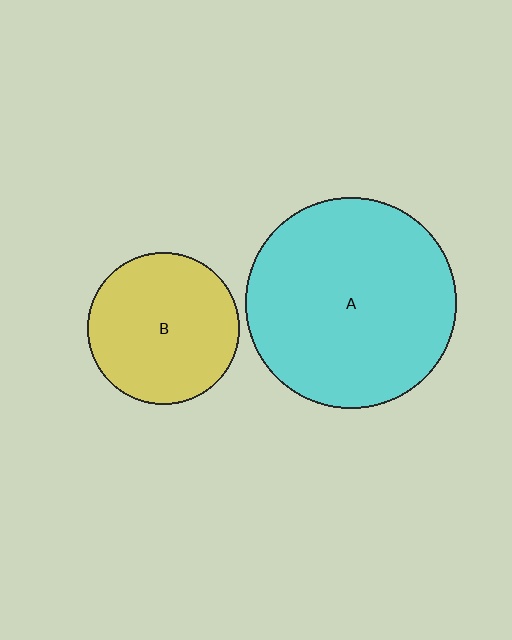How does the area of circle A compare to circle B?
Approximately 1.9 times.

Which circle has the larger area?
Circle A (cyan).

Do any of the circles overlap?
No, none of the circles overlap.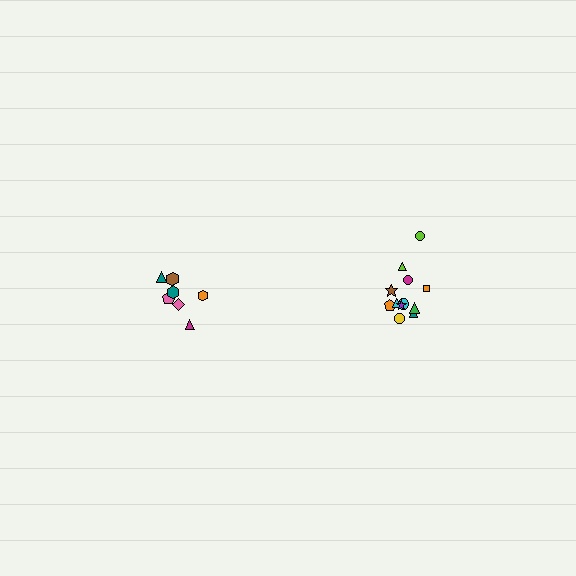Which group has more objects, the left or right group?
The right group.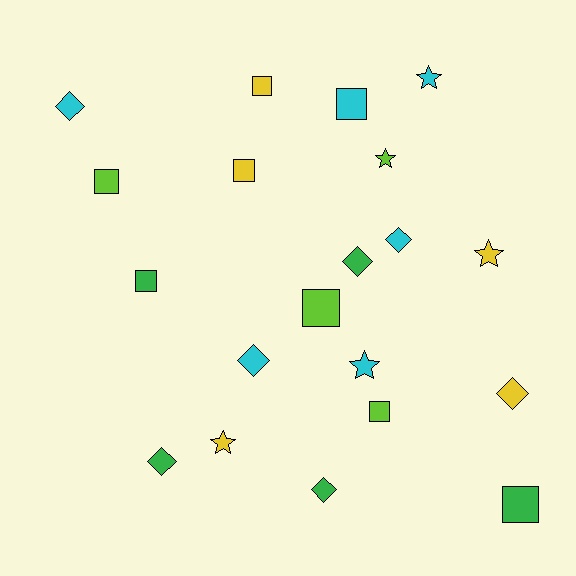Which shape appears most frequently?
Square, with 8 objects.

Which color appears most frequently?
Cyan, with 6 objects.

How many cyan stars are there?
There are 2 cyan stars.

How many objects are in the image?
There are 20 objects.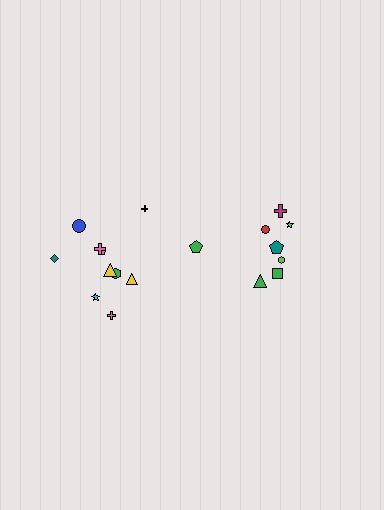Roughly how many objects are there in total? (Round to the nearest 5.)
Roughly 20 objects in total.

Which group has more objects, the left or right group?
The left group.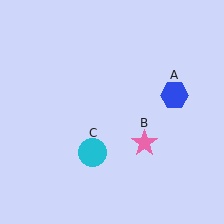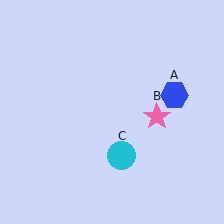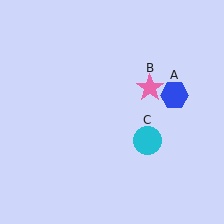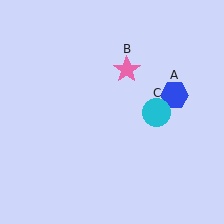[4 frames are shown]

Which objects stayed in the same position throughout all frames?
Blue hexagon (object A) remained stationary.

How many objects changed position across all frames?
2 objects changed position: pink star (object B), cyan circle (object C).